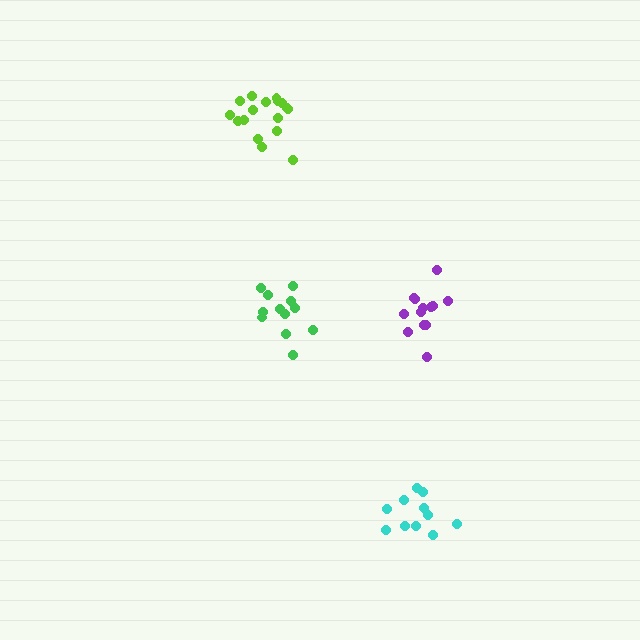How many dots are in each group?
Group 1: 17 dots, Group 2: 13 dots, Group 3: 11 dots, Group 4: 12 dots (53 total).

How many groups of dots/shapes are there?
There are 4 groups.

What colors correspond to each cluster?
The clusters are colored: lime, purple, cyan, green.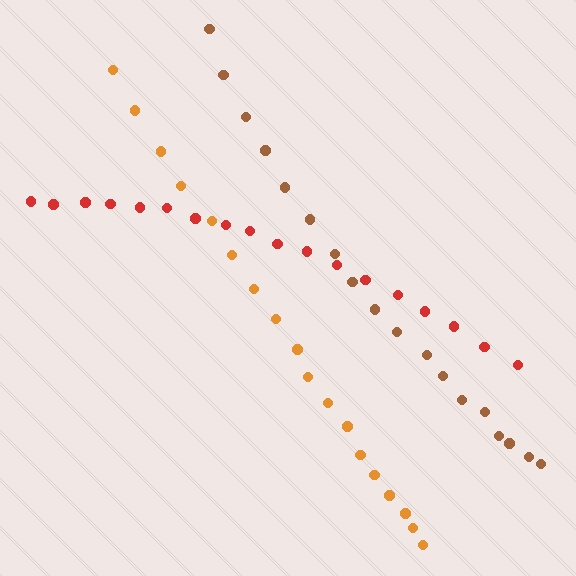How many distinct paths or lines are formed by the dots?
There are 3 distinct paths.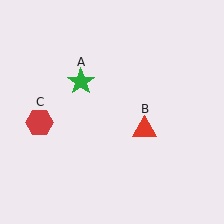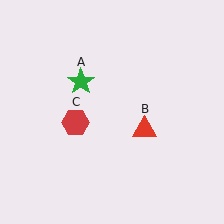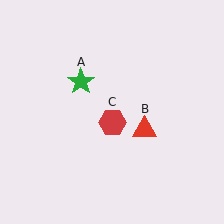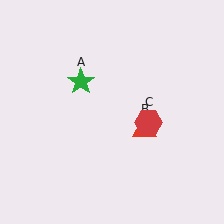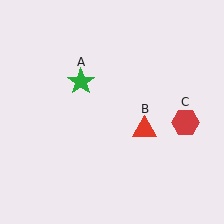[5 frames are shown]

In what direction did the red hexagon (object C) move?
The red hexagon (object C) moved right.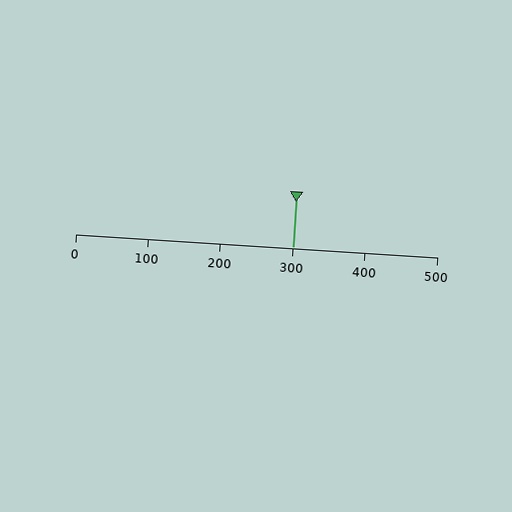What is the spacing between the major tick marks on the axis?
The major ticks are spaced 100 apart.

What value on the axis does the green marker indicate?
The marker indicates approximately 300.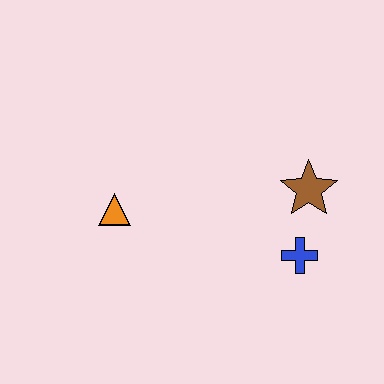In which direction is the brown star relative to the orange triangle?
The brown star is to the right of the orange triangle.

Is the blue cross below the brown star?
Yes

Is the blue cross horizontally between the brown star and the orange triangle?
Yes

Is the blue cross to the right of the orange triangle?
Yes